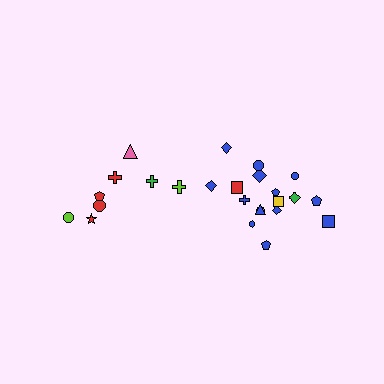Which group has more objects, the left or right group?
The right group.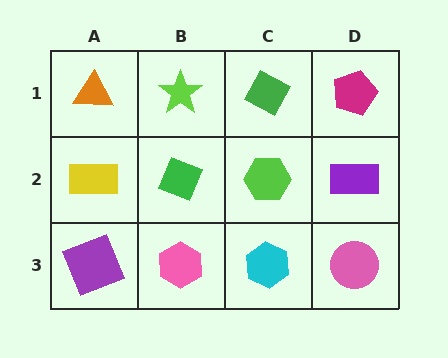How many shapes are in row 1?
4 shapes.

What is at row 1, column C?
A green diamond.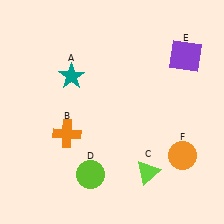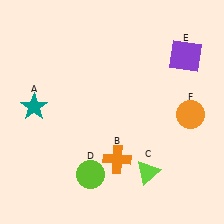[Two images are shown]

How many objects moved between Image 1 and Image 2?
3 objects moved between the two images.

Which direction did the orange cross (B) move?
The orange cross (B) moved right.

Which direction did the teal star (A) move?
The teal star (A) moved left.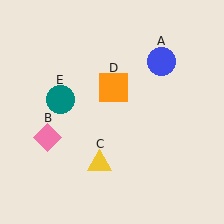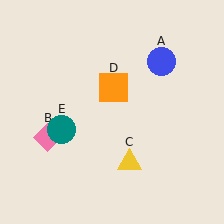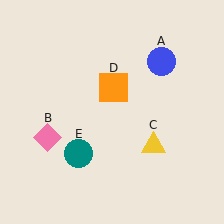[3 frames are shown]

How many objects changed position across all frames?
2 objects changed position: yellow triangle (object C), teal circle (object E).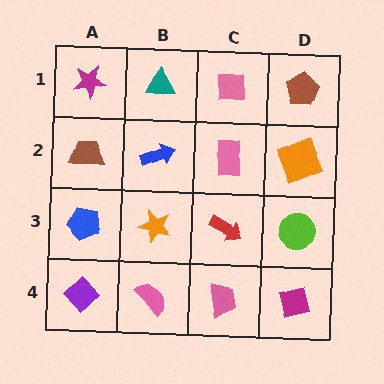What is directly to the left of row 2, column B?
A brown trapezoid.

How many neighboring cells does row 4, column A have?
2.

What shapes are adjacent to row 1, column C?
A pink rectangle (row 2, column C), a teal triangle (row 1, column B), a brown pentagon (row 1, column D).